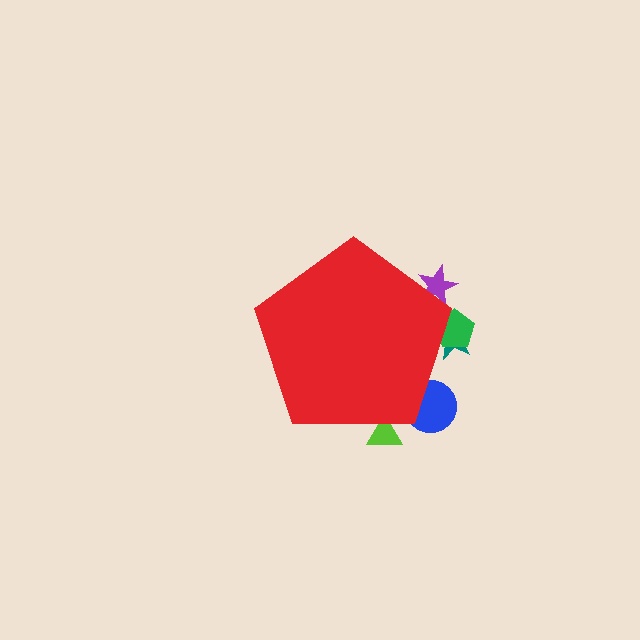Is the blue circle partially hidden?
Yes, the blue circle is partially hidden behind the red pentagon.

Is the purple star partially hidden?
Yes, the purple star is partially hidden behind the red pentagon.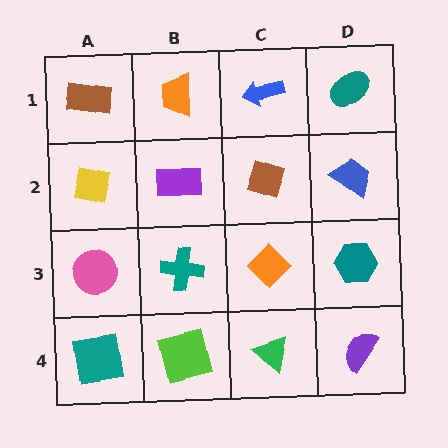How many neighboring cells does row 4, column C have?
3.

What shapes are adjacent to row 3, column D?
A blue trapezoid (row 2, column D), a purple semicircle (row 4, column D), an orange diamond (row 3, column C).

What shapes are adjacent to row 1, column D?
A blue trapezoid (row 2, column D), a blue arrow (row 1, column C).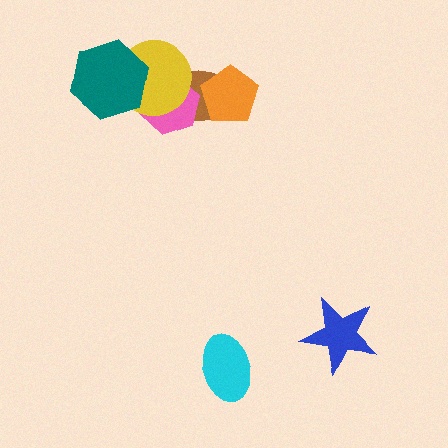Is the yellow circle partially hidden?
Yes, it is partially covered by another shape.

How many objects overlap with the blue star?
0 objects overlap with the blue star.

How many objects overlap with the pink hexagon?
3 objects overlap with the pink hexagon.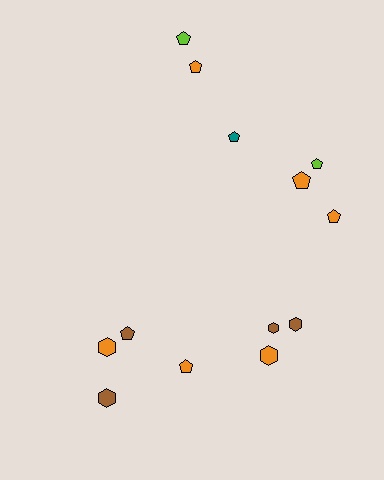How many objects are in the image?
There are 13 objects.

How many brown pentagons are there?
There is 1 brown pentagon.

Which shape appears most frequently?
Pentagon, with 8 objects.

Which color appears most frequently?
Orange, with 6 objects.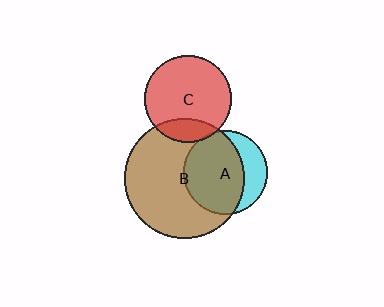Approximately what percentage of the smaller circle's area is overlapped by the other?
Approximately 5%.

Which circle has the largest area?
Circle B (brown).